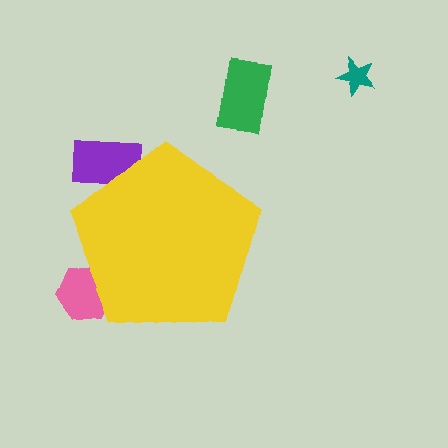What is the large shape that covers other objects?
A yellow pentagon.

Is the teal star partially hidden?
No, the teal star is fully visible.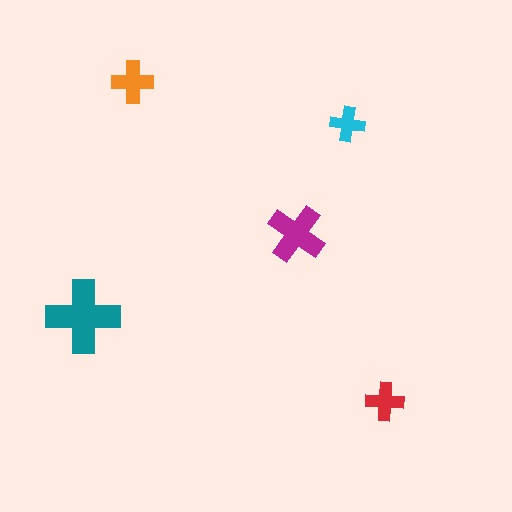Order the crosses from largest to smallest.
the teal one, the magenta one, the orange one, the red one, the cyan one.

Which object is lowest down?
The red cross is bottommost.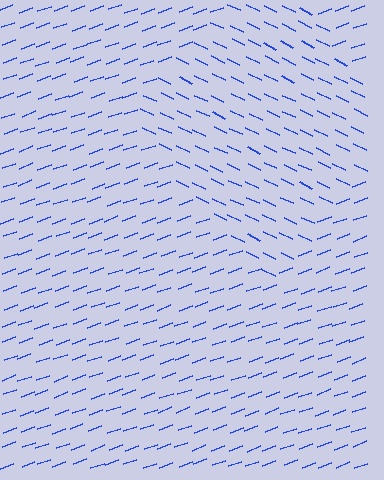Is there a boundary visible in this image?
Yes, there is a texture boundary formed by a change in line orientation.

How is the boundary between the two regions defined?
The boundary is defined purely by a change in line orientation (approximately 45 degrees difference). All lines are the same color and thickness.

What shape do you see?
I see a diamond.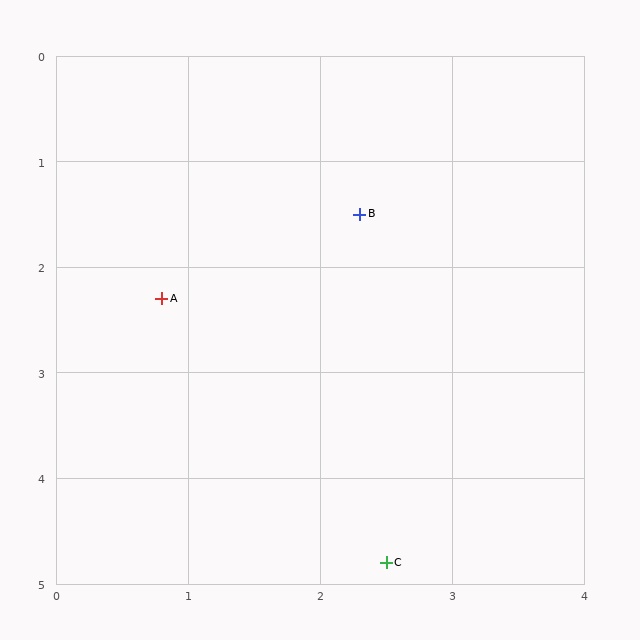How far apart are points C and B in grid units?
Points C and B are about 3.3 grid units apart.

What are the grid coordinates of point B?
Point B is at approximately (2.3, 1.5).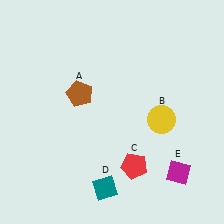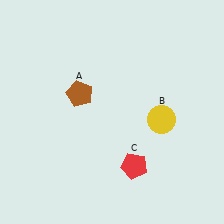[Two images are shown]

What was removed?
The teal diamond (D), the magenta diamond (E) were removed in Image 2.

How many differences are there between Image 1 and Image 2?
There are 2 differences between the two images.